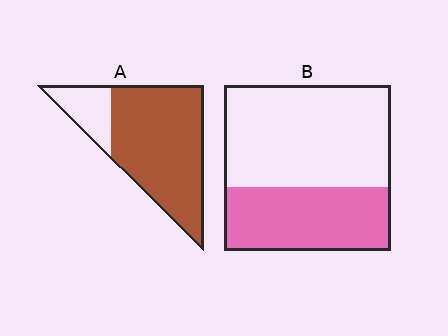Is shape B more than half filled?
No.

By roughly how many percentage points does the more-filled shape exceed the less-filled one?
By roughly 40 percentage points (A over B).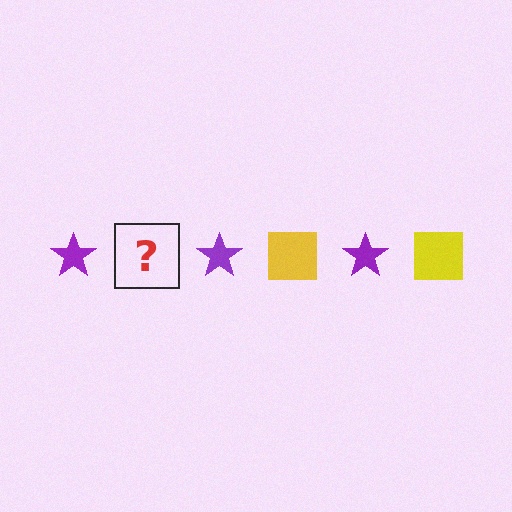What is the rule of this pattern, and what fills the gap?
The rule is that the pattern alternates between purple star and yellow square. The gap should be filled with a yellow square.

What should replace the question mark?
The question mark should be replaced with a yellow square.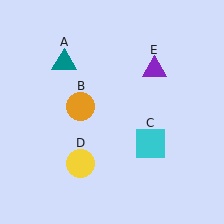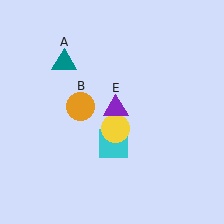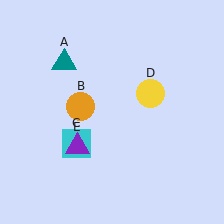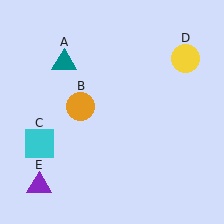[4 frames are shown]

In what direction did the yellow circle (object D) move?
The yellow circle (object D) moved up and to the right.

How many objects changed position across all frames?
3 objects changed position: cyan square (object C), yellow circle (object D), purple triangle (object E).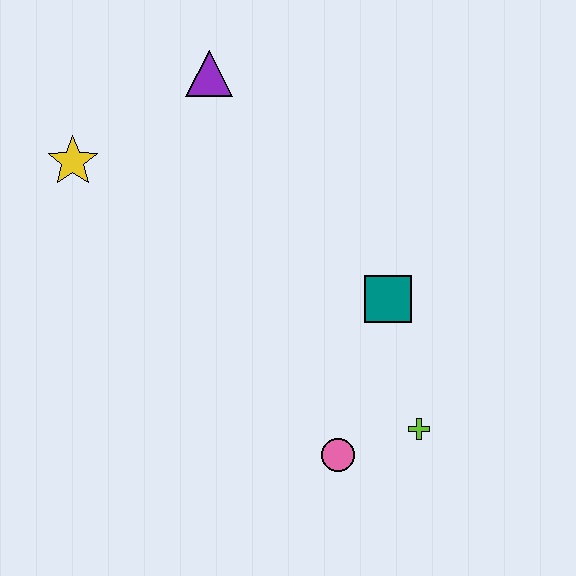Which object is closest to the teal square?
The lime cross is closest to the teal square.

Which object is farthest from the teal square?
The yellow star is farthest from the teal square.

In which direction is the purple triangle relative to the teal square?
The purple triangle is above the teal square.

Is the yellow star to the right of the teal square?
No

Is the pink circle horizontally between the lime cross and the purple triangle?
Yes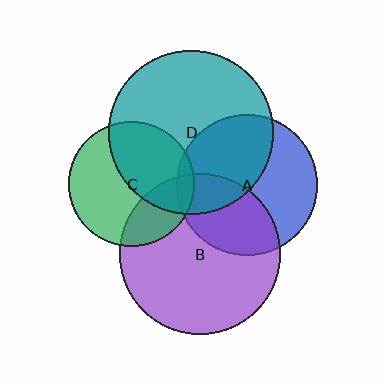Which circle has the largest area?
Circle D (teal).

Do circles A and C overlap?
Yes.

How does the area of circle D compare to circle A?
Approximately 1.4 times.